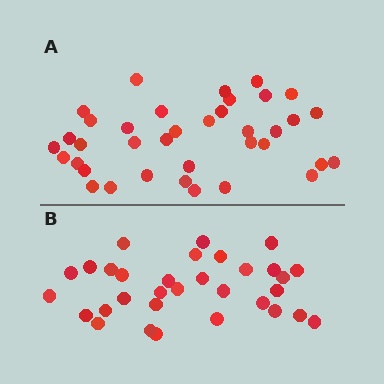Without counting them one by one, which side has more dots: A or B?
Region A (the top region) has more dots.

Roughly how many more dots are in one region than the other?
Region A has about 5 more dots than region B.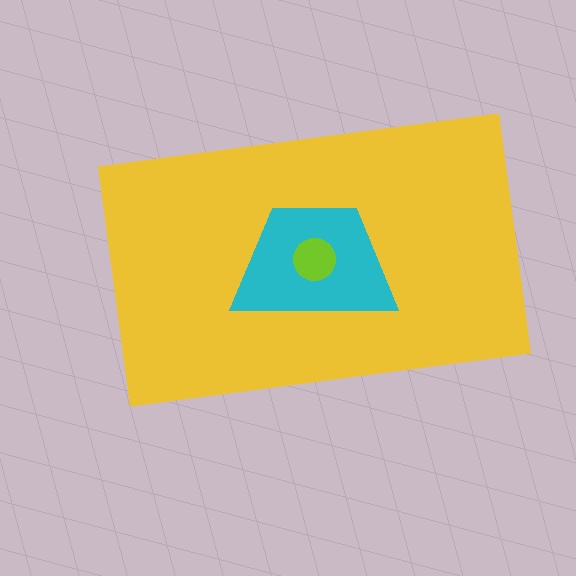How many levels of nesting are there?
3.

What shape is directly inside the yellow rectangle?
The cyan trapezoid.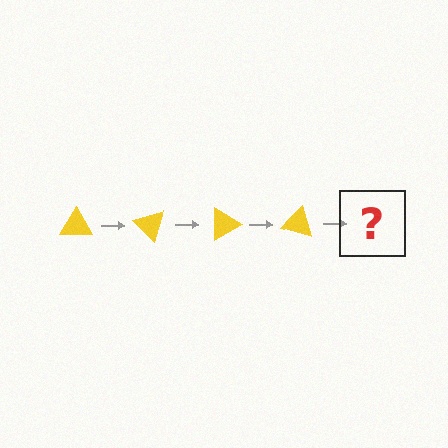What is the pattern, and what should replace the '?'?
The pattern is that the triangle rotates 45 degrees each step. The '?' should be a yellow triangle rotated 180 degrees.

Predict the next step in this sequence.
The next step is a yellow triangle rotated 180 degrees.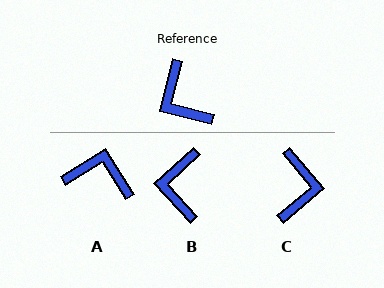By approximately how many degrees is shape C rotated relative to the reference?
Approximately 144 degrees counter-clockwise.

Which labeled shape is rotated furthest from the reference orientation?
C, about 144 degrees away.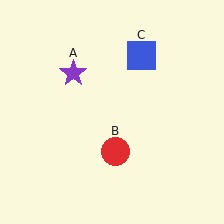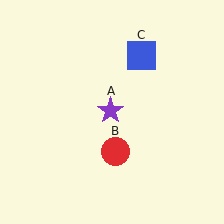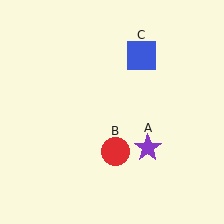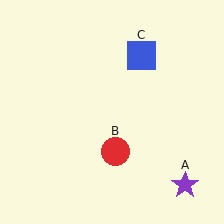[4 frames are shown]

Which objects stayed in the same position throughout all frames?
Red circle (object B) and blue square (object C) remained stationary.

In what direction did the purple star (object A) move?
The purple star (object A) moved down and to the right.